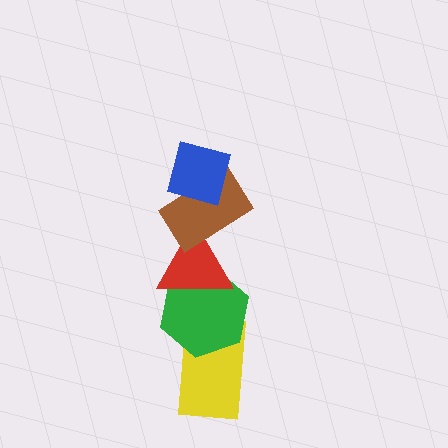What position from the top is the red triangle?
The red triangle is 3rd from the top.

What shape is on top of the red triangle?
The brown rectangle is on top of the red triangle.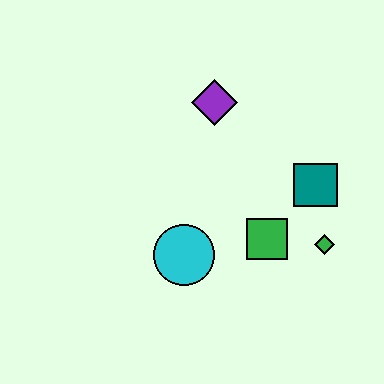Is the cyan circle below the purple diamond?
Yes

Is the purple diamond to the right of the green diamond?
No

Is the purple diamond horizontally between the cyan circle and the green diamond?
Yes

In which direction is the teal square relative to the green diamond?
The teal square is above the green diamond.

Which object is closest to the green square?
The green diamond is closest to the green square.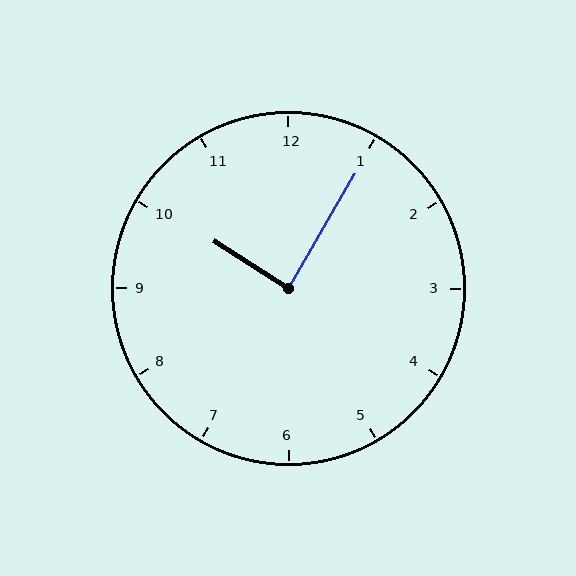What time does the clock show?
10:05.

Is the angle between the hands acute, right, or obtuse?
It is right.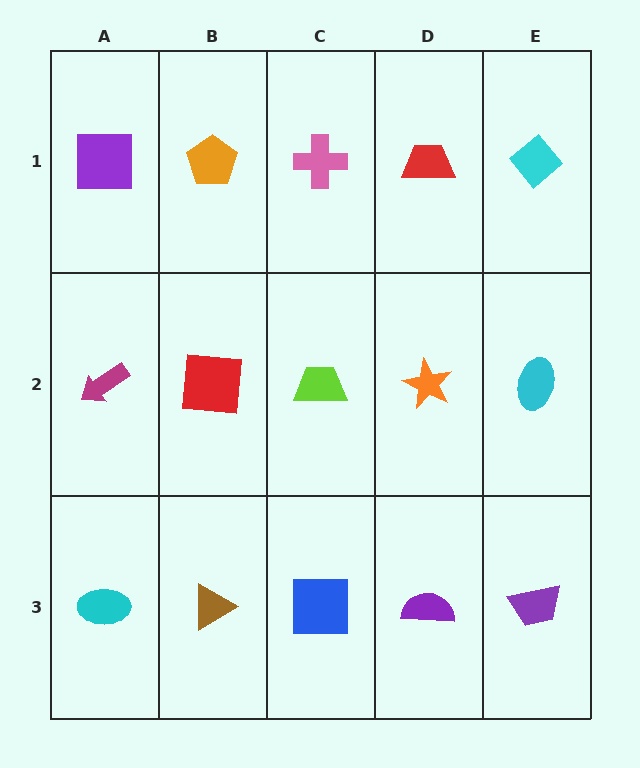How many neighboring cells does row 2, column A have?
3.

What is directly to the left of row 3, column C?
A brown triangle.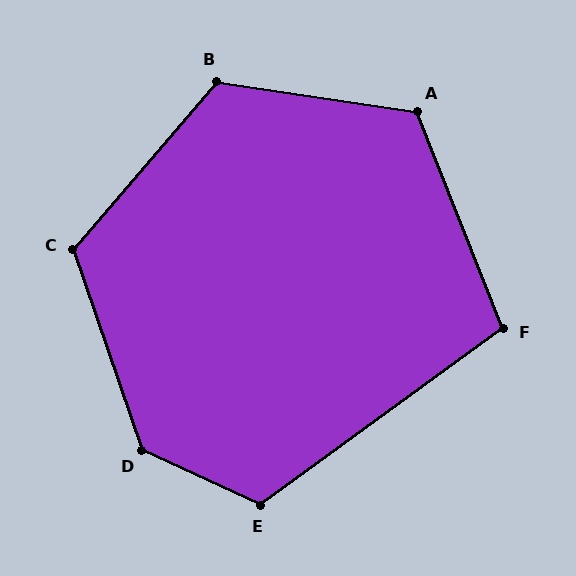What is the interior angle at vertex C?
Approximately 121 degrees (obtuse).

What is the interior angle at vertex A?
Approximately 120 degrees (obtuse).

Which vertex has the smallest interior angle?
F, at approximately 105 degrees.